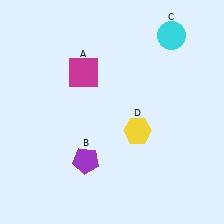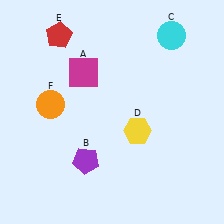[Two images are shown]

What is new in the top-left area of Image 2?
An orange circle (F) was added in the top-left area of Image 2.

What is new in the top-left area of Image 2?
A red pentagon (E) was added in the top-left area of Image 2.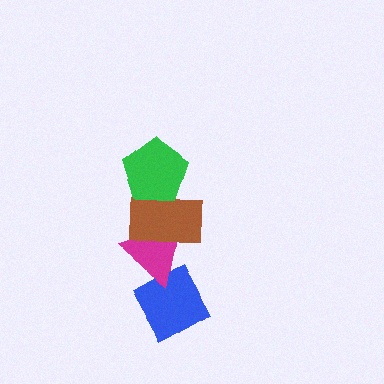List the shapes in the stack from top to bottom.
From top to bottom: the green pentagon, the brown rectangle, the magenta triangle, the blue diamond.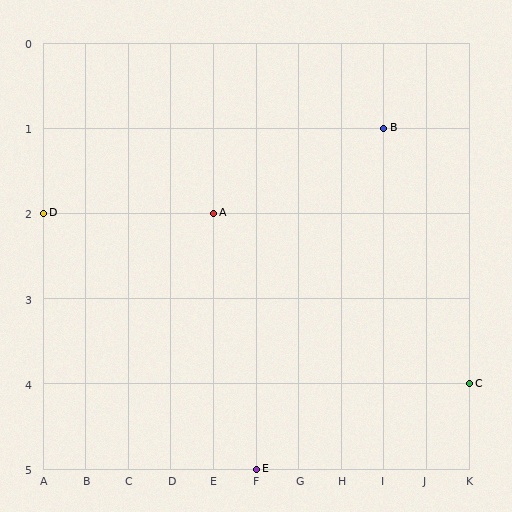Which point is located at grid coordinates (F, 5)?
Point E is at (F, 5).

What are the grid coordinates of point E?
Point E is at grid coordinates (F, 5).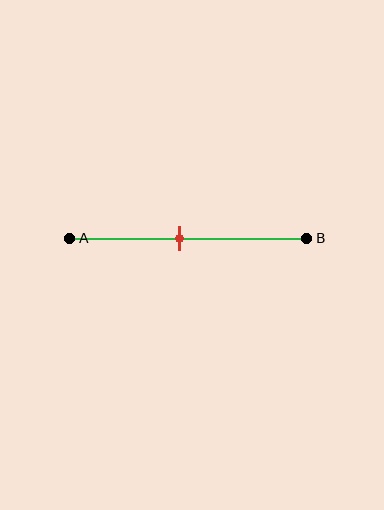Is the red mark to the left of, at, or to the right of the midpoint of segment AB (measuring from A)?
The red mark is to the left of the midpoint of segment AB.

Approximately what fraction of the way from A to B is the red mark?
The red mark is approximately 45% of the way from A to B.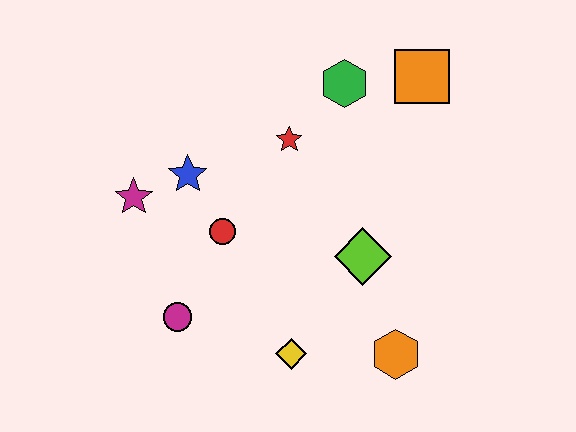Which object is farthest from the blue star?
The orange hexagon is farthest from the blue star.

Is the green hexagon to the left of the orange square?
Yes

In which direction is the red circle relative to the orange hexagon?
The red circle is to the left of the orange hexagon.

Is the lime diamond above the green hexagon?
No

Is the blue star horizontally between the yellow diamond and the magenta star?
Yes